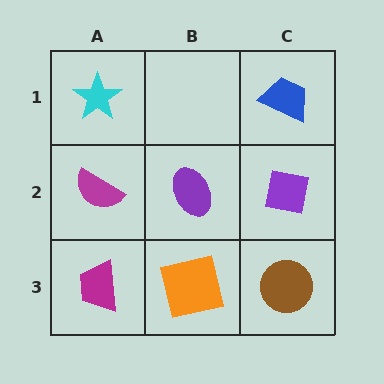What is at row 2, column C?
A purple square.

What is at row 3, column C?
A brown circle.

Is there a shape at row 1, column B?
No, that cell is empty.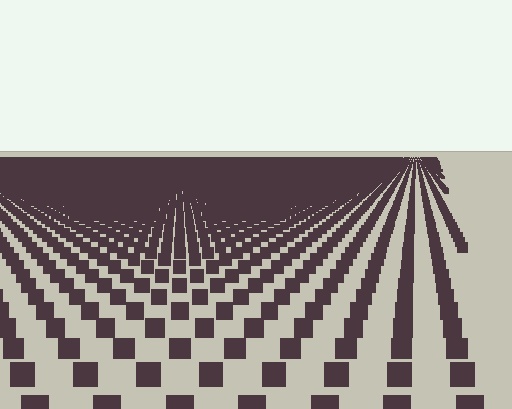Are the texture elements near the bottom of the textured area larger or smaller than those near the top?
Larger. Near the bottom, elements are closer to the viewer and appear at a bigger on-screen size.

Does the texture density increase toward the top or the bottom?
Density increases toward the top.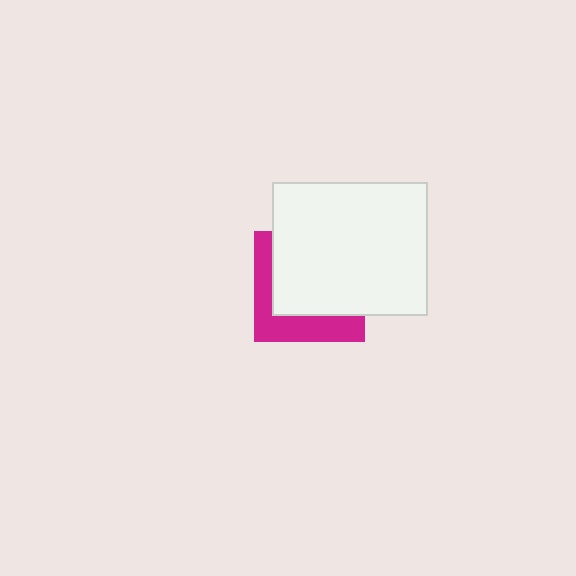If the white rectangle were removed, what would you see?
You would see the complete magenta square.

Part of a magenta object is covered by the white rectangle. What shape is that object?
It is a square.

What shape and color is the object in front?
The object in front is a white rectangle.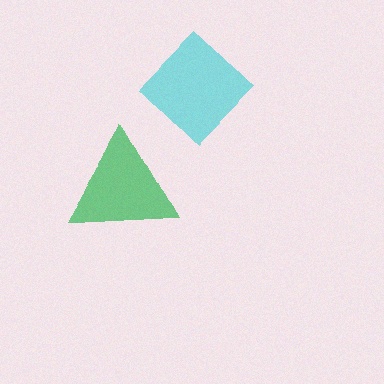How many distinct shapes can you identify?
There are 2 distinct shapes: a cyan diamond, a green triangle.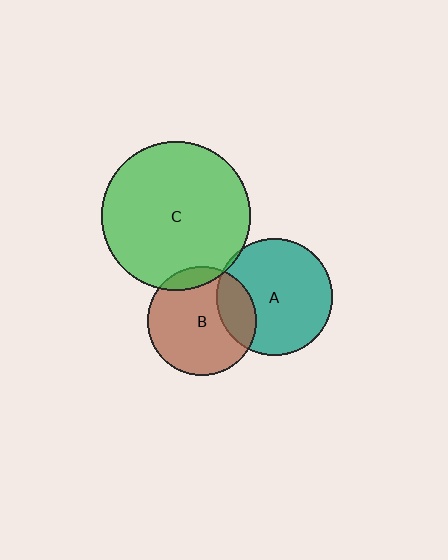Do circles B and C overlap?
Yes.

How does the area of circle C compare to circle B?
Approximately 1.8 times.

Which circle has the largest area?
Circle C (green).